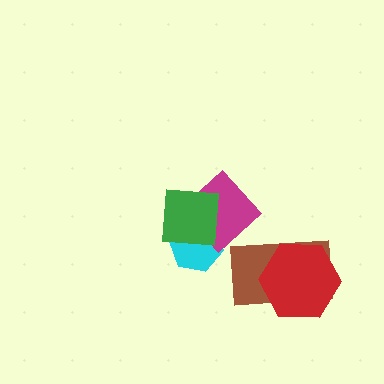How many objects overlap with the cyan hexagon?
2 objects overlap with the cyan hexagon.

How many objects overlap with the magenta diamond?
2 objects overlap with the magenta diamond.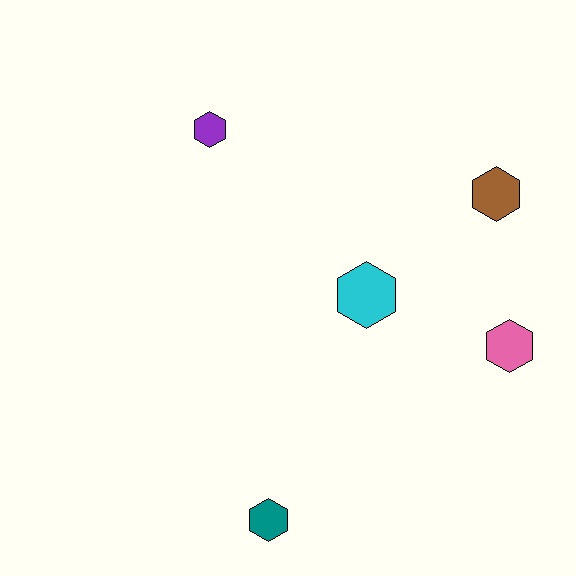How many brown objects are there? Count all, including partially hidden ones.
There is 1 brown object.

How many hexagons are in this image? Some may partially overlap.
There are 5 hexagons.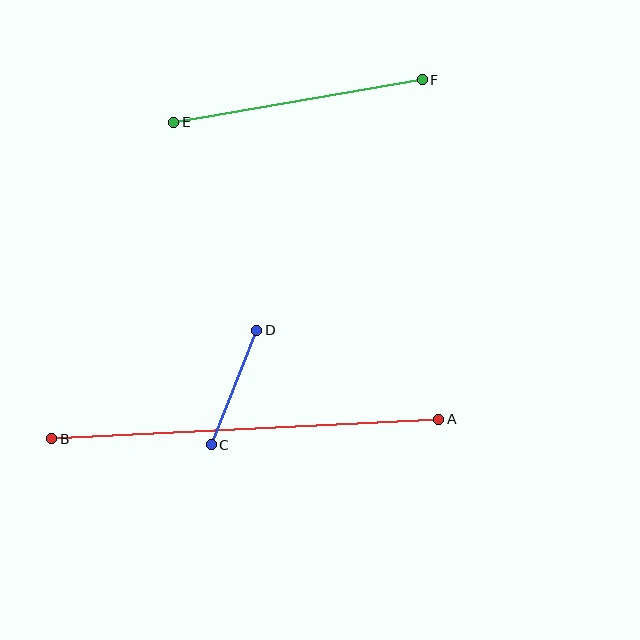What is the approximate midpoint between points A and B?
The midpoint is at approximately (245, 429) pixels.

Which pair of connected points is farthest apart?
Points A and B are farthest apart.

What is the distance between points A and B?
The distance is approximately 388 pixels.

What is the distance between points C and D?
The distance is approximately 123 pixels.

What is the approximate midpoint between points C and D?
The midpoint is at approximately (234, 387) pixels.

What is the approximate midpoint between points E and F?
The midpoint is at approximately (298, 101) pixels.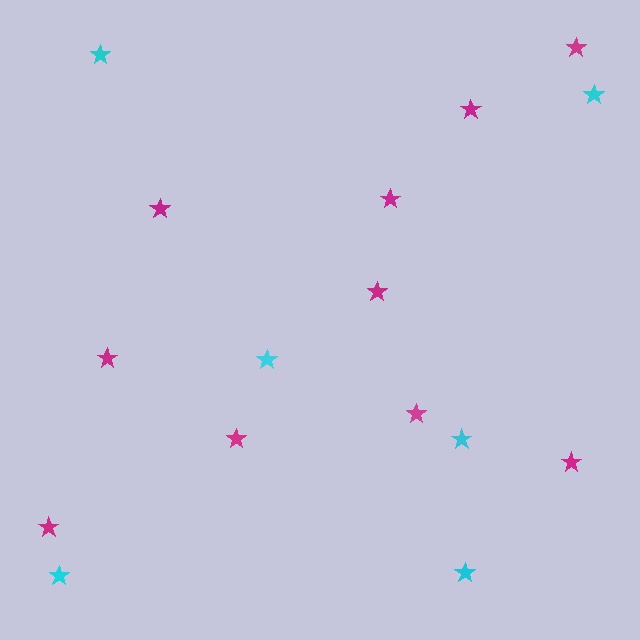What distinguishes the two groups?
There are 2 groups: one group of magenta stars (10) and one group of cyan stars (6).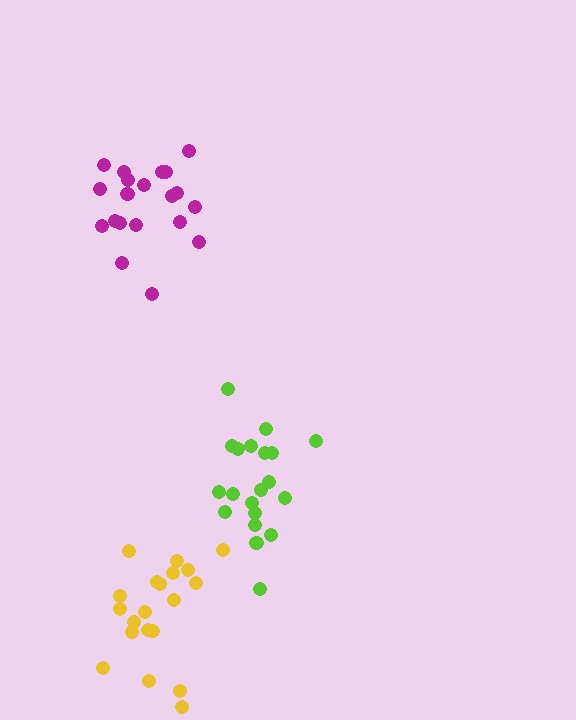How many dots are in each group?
Group 1: 20 dots, Group 2: 20 dots, Group 3: 20 dots (60 total).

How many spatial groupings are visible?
There are 3 spatial groupings.